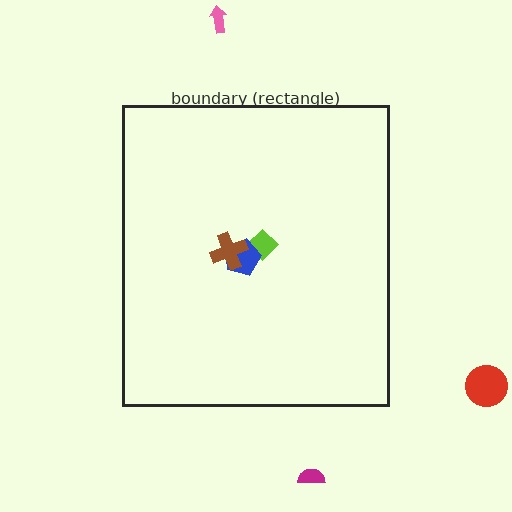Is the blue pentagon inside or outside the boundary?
Inside.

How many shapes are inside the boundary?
3 inside, 3 outside.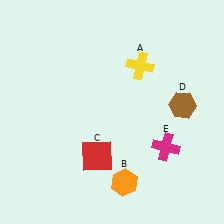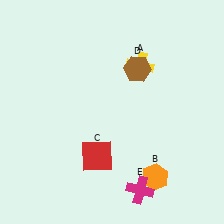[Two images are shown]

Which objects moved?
The objects that moved are: the orange hexagon (B), the brown hexagon (D), the magenta cross (E).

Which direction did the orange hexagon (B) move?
The orange hexagon (B) moved right.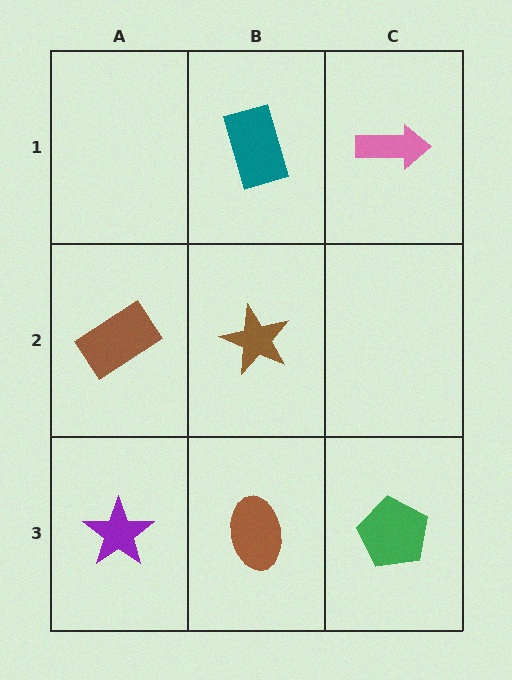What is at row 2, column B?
A brown star.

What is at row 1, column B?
A teal rectangle.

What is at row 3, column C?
A green pentagon.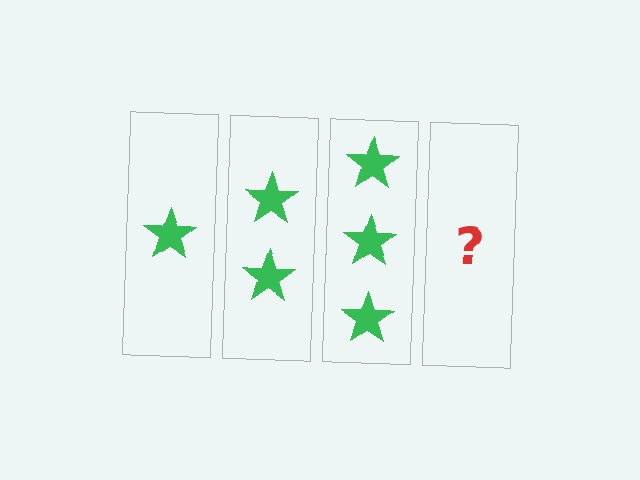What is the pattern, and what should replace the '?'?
The pattern is that each step adds one more star. The '?' should be 4 stars.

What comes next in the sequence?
The next element should be 4 stars.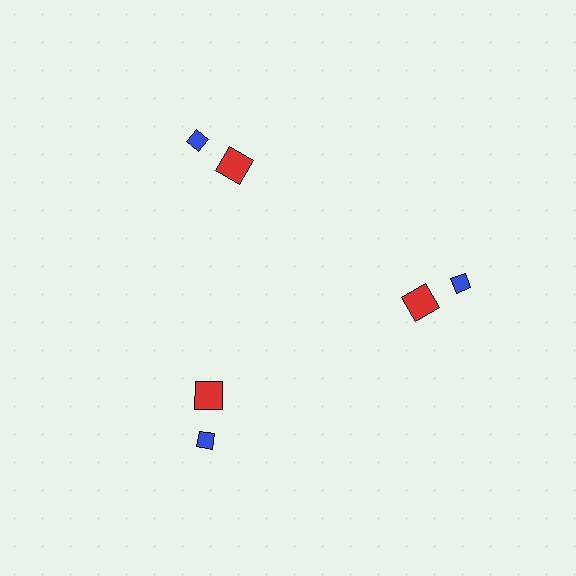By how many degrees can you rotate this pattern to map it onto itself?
The pattern maps onto itself every 120 degrees of rotation.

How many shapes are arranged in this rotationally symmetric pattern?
There are 6 shapes, arranged in 3 groups of 2.